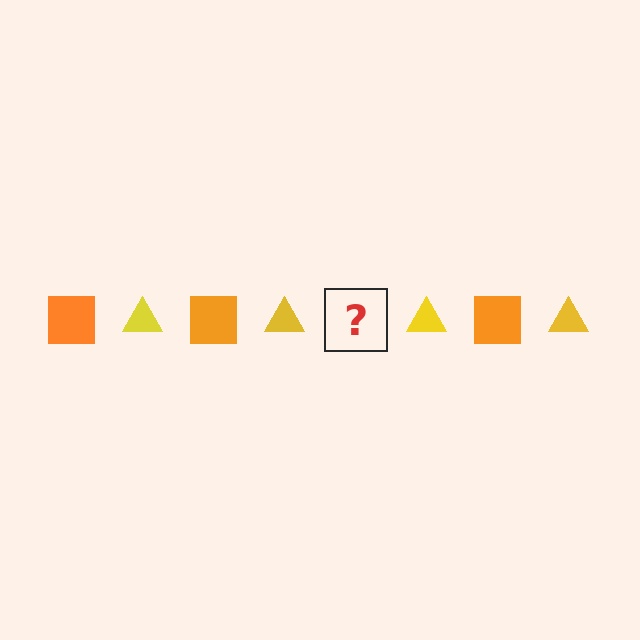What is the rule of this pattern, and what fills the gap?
The rule is that the pattern alternates between orange square and yellow triangle. The gap should be filled with an orange square.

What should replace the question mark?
The question mark should be replaced with an orange square.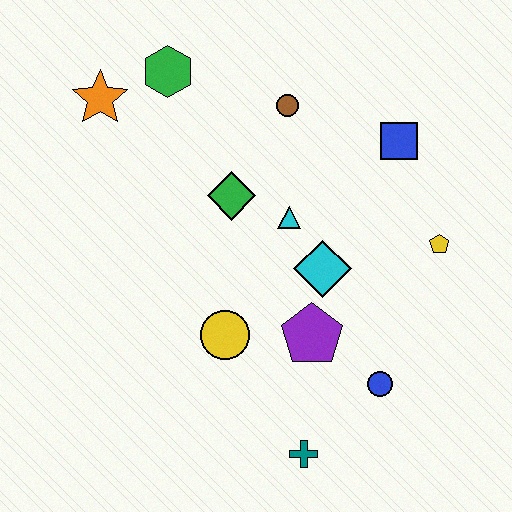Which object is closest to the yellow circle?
The purple pentagon is closest to the yellow circle.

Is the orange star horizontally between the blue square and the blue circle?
No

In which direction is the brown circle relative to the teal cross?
The brown circle is above the teal cross.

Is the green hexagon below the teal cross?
No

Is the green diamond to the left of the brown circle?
Yes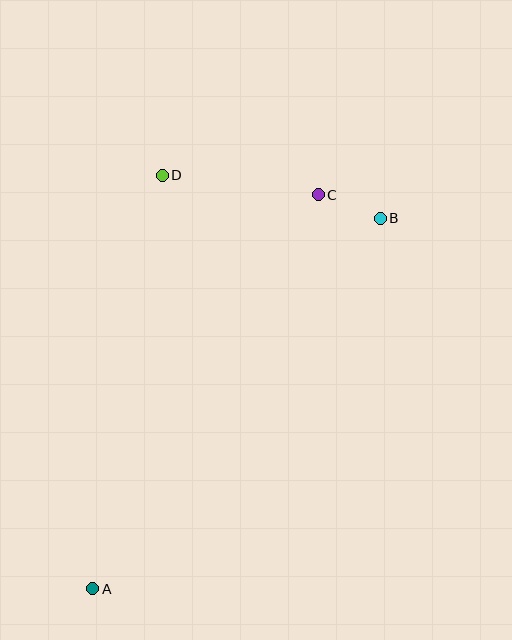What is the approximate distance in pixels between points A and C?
The distance between A and C is approximately 454 pixels.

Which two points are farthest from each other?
Points A and B are farthest from each other.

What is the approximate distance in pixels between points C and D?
The distance between C and D is approximately 157 pixels.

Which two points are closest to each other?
Points B and C are closest to each other.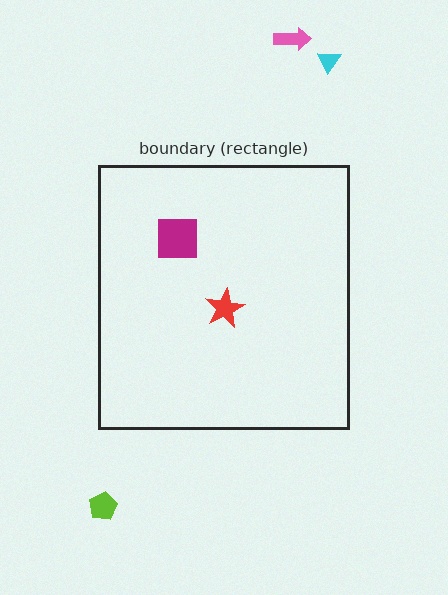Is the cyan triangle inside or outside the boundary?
Outside.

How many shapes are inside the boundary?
2 inside, 3 outside.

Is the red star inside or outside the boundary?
Inside.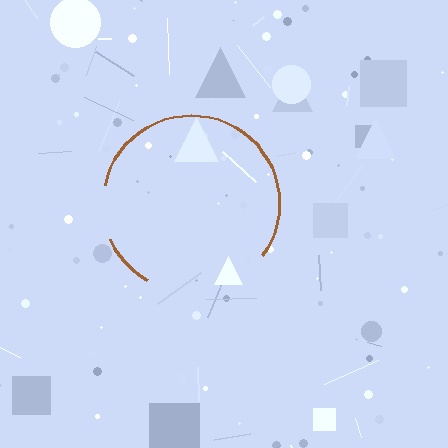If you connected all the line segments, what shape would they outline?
They would outline a circle.